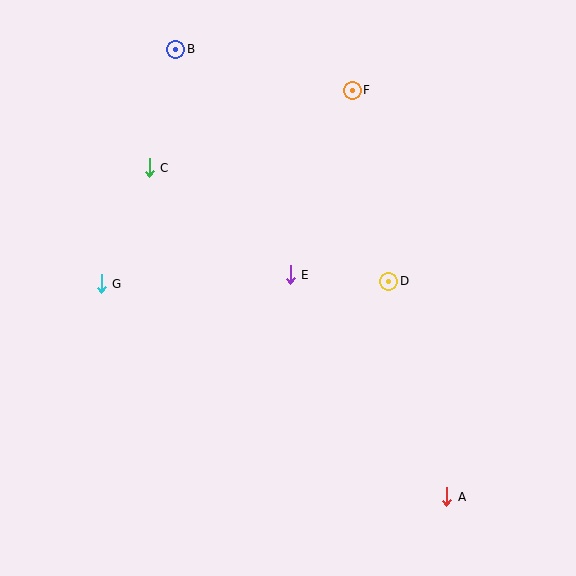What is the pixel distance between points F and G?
The distance between F and G is 317 pixels.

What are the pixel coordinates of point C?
Point C is at (149, 168).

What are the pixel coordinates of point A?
Point A is at (447, 497).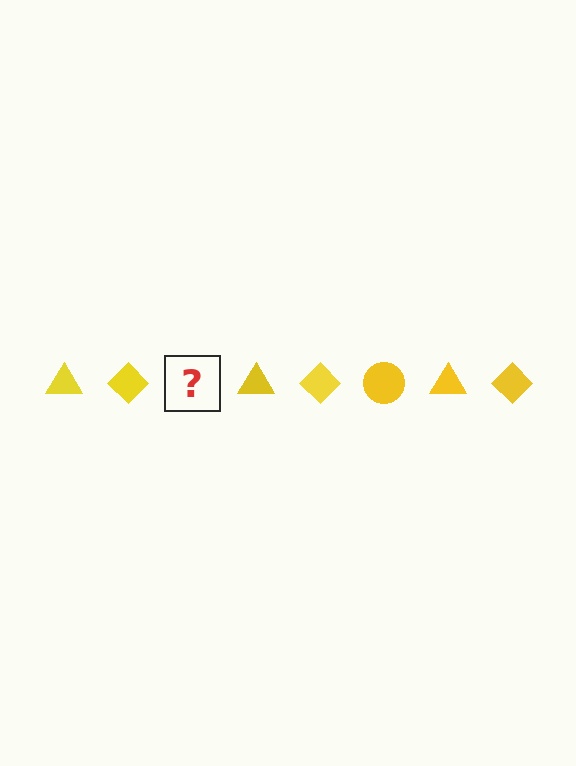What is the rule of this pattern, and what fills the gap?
The rule is that the pattern cycles through triangle, diamond, circle shapes in yellow. The gap should be filled with a yellow circle.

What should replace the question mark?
The question mark should be replaced with a yellow circle.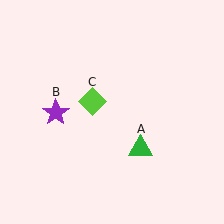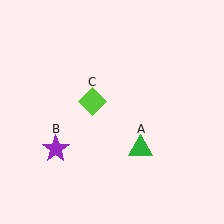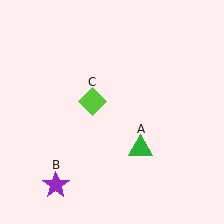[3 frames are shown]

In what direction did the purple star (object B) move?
The purple star (object B) moved down.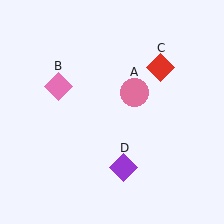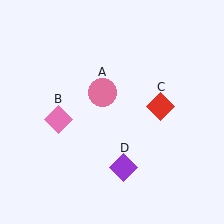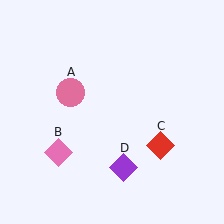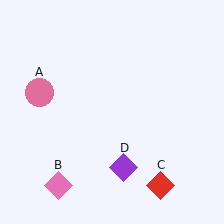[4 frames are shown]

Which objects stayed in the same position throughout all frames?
Purple diamond (object D) remained stationary.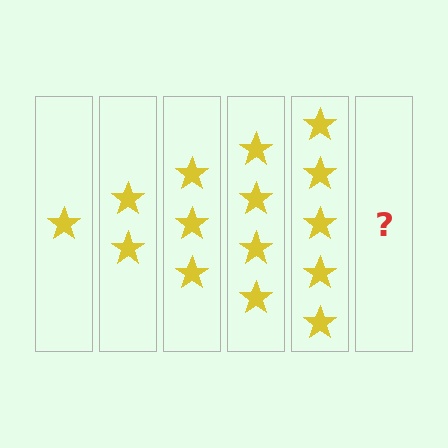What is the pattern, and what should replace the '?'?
The pattern is that each step adds one more star. The '?' should be 6 stars.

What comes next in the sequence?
The next element should be 6 stars.